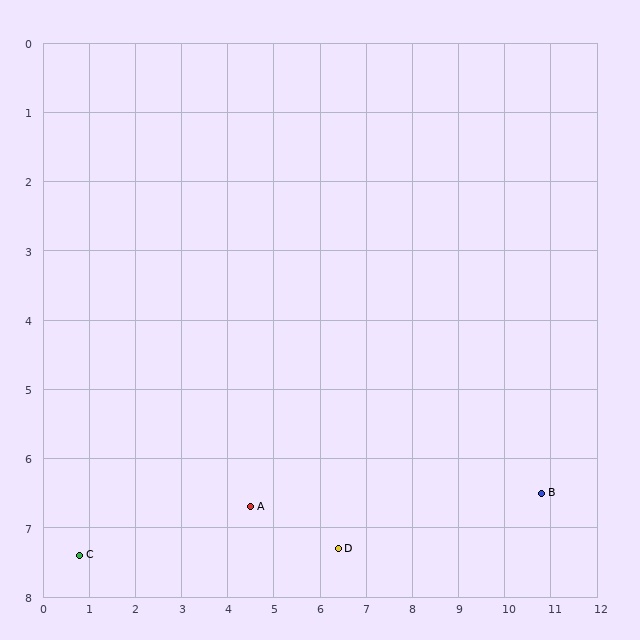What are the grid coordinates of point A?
Point A is at approximately (4.5, 6.7).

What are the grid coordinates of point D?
Point D is at approximately (6.4, 7.3).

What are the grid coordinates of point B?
Point B is at approximately (10.8, 6.5).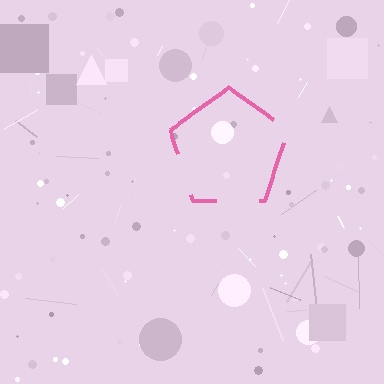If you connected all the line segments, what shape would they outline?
They would outline a pentagon.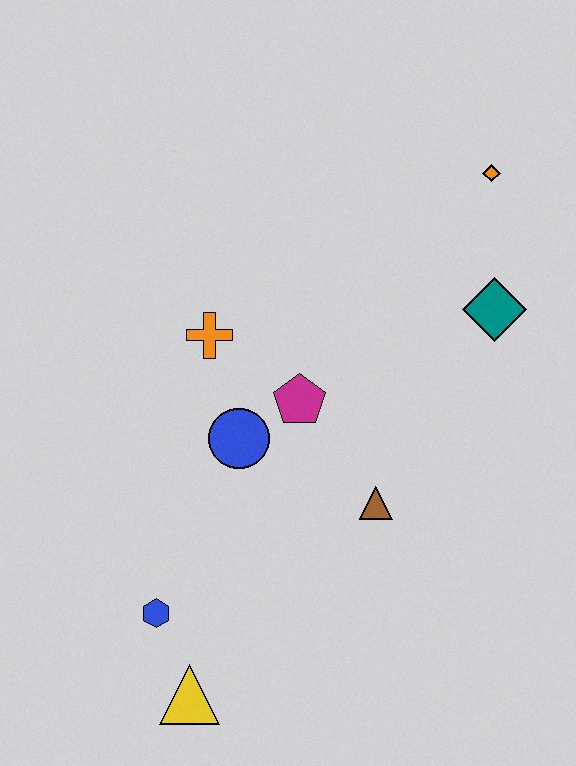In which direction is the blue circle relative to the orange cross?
The blue circle is below the orange cross.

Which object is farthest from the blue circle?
The orange diamond is farthest from the blue circle.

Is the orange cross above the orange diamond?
No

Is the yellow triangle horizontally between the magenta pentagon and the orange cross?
No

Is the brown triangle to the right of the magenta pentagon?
Yes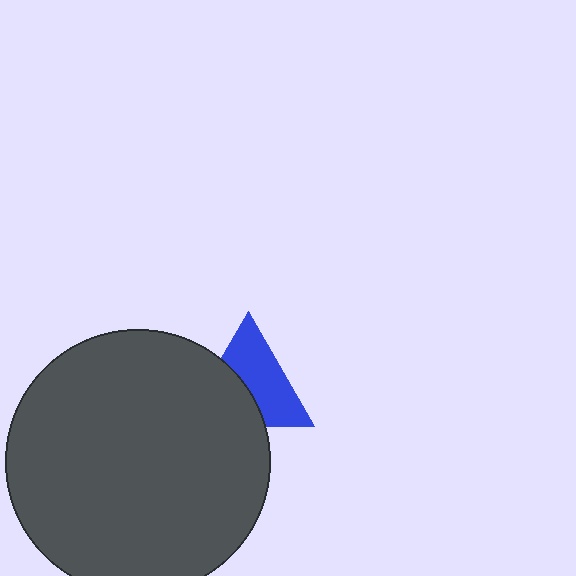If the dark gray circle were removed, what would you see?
You would see the complete blue triangle.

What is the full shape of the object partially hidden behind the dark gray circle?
The partially hidden object is a blue triangle.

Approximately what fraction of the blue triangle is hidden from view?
Roughly 42% of the blue triangle is hidden behind the dark gray circle.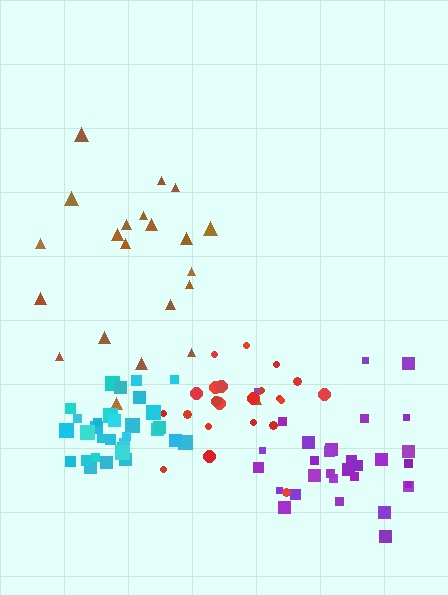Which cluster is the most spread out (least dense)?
Brown.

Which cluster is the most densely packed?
Cyan.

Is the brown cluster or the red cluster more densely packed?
Red.